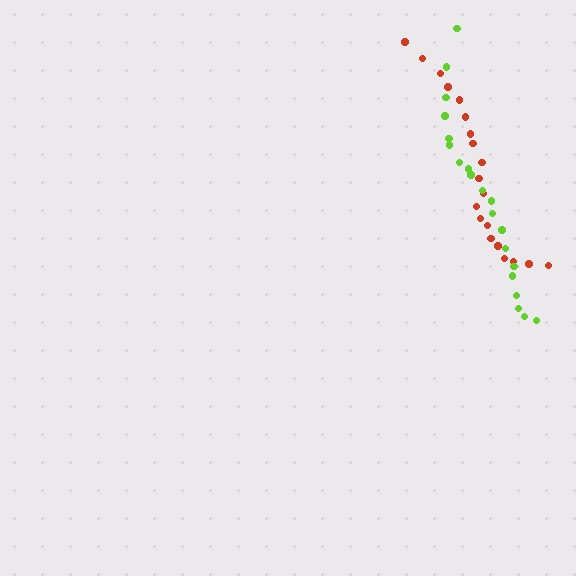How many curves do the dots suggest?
There are 2 distinct paths.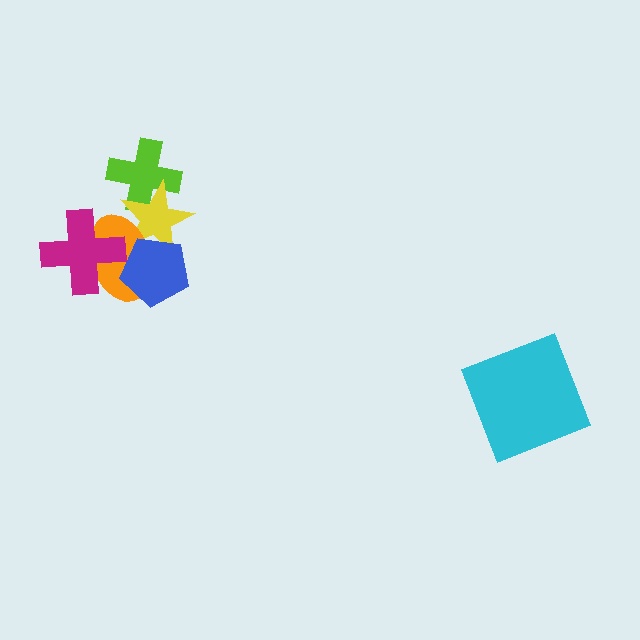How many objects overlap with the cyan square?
0 objects overlap with the cyan square.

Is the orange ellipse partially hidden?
Yes, it is partially covered by another shape.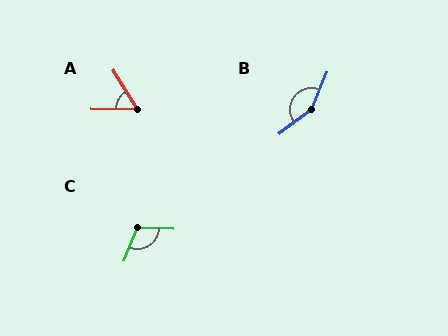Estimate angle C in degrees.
Approximately 109 degrees.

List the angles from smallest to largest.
A (58°), C (109°), B (150°).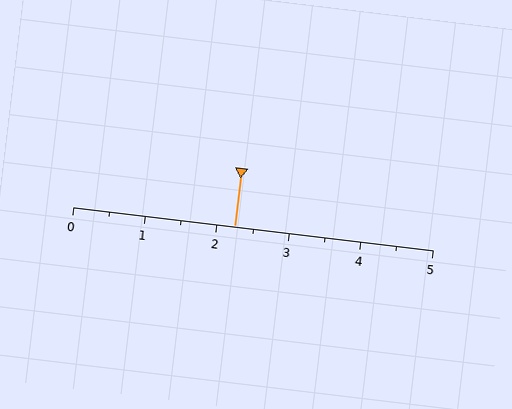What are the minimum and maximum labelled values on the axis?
The axis runs from 0 to 5.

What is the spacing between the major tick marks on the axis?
The major ticks are spaced 1 apart.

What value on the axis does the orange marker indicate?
The marker indicates approximately 2.2.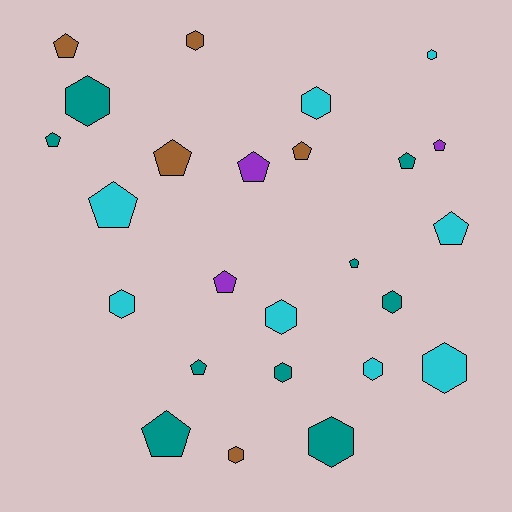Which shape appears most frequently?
Pentagon, with 13 objects.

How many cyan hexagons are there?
There are 6 cyan hexagons.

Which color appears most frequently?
Teal, with 9 objects.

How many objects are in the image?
There are 25 objects.